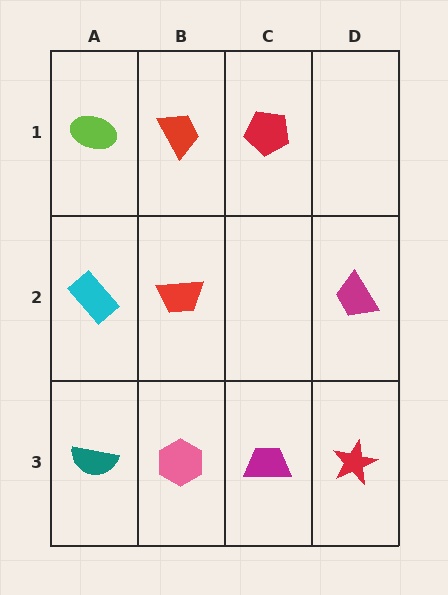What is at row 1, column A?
A lime ellipse.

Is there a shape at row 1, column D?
No, that cell is empty.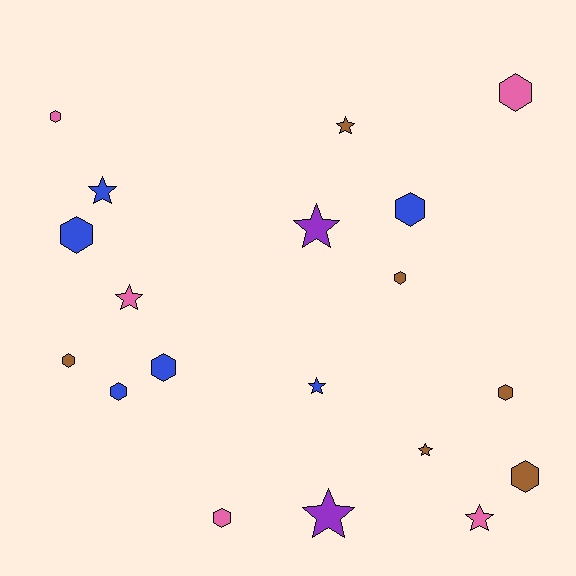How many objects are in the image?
There are 19 objects.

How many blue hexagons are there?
There are 4 blue hexagons.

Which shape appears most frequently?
Hexagon, with 11 objects.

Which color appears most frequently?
Brown, with 6 objects.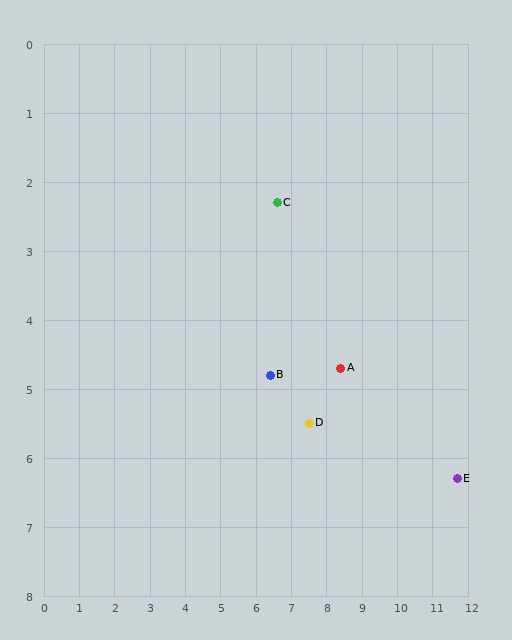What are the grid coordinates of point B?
Point B is at approximately (6.4, 4.8).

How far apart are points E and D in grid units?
Points E and D are about 4.3 grid units apart.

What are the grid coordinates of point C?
Point C is at approximately (6.6, 2.3).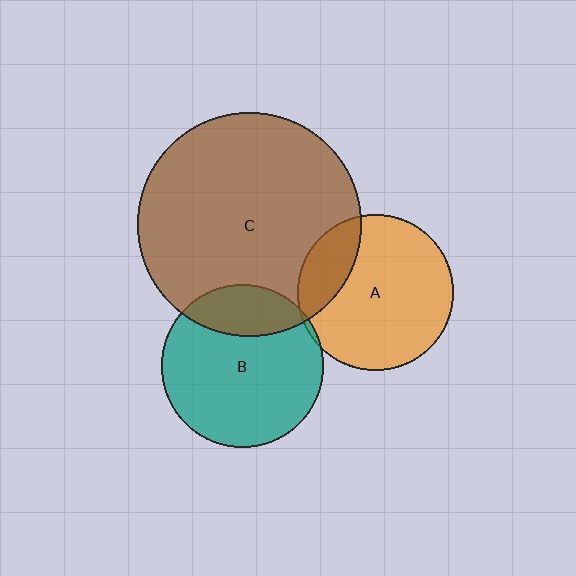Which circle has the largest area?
Circle C (brown).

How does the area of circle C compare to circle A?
Approximately 2.1 times.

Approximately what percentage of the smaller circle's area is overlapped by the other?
Approximately 5%.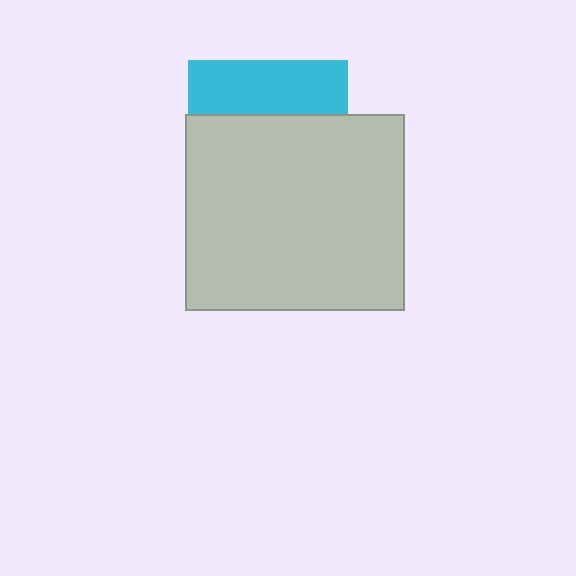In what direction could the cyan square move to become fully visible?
The cyan square could move up. That would shift it out from behind the light gray rectangle entirely.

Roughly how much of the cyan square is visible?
A small part of it is visible (roughly 34%).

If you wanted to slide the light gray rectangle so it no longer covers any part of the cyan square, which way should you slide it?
Slide it down — that is the most direct way to separate the two shapes.